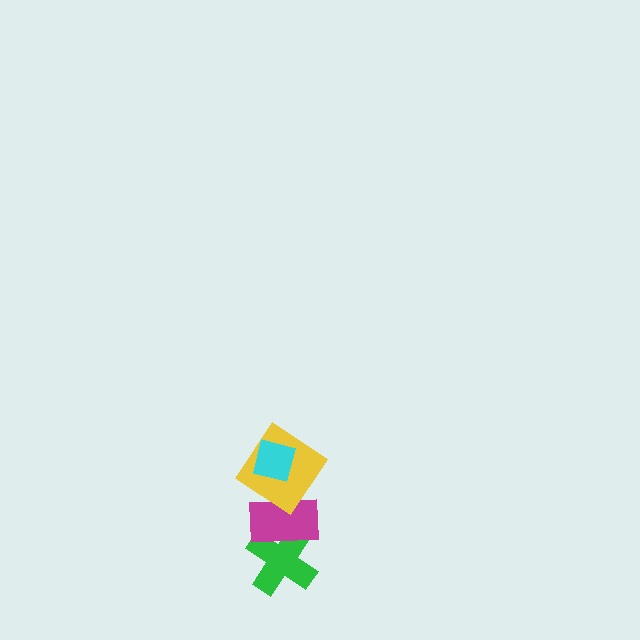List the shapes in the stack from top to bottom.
From top to bottom: the cyan square, the yellow diamond, the magenta rectangle, the green cross.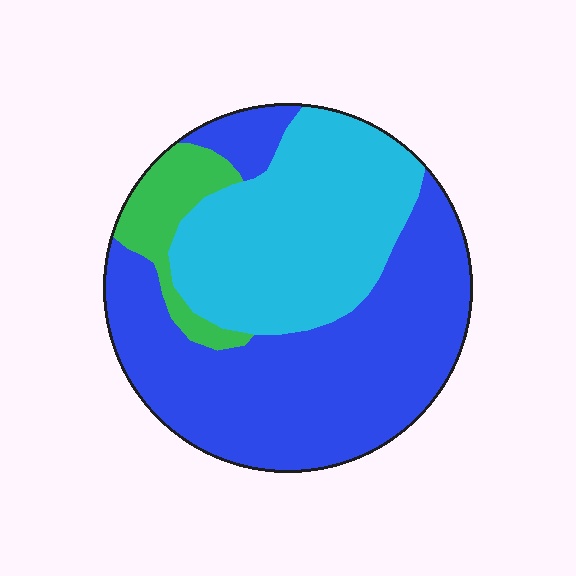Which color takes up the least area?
Green, at roughly 10%.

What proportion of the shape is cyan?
Cyan covers roughly 35% of the shape.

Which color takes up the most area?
Blue, at roughly 55%.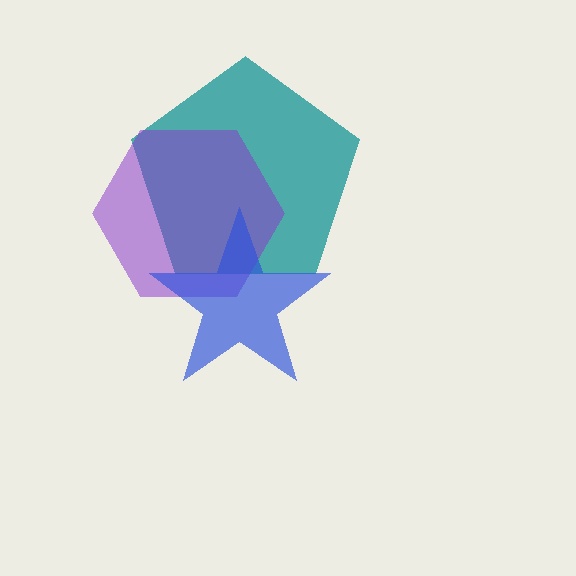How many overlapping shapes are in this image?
There are 3 overlapping shapes in the image.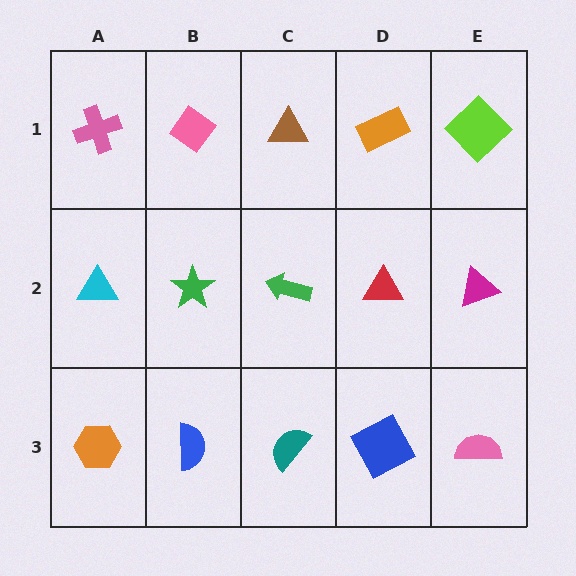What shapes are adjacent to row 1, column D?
A red triangle (row 2, column D), a brown triangle (row 1, column C), a lime diamond (row 1, column E).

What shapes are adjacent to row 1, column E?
A magenta triangle (row 2, column E), an orange rectangle (row 1, column D).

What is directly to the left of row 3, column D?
A teal semicircle.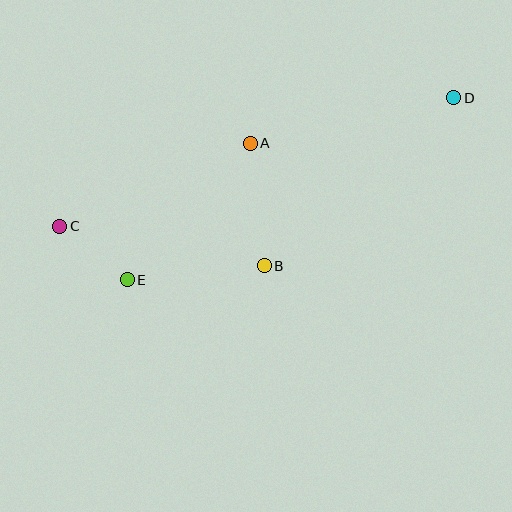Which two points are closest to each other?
Points C and E are closest to each other.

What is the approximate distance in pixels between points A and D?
The distance between A and D is approximately 209 pixels.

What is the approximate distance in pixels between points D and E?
The distance between D and E is approximately 374 pixels.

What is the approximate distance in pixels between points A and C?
The distance between A and C is approximately 208 pixels.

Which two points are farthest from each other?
Points C and D are farthest from each other.